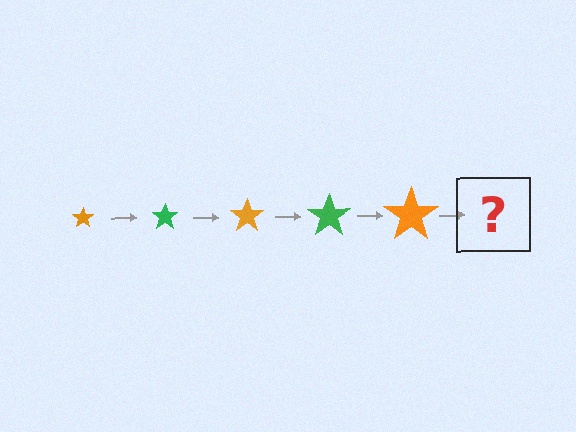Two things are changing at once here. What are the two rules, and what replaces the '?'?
The two rules are that the star grows larger each step and the color cycles through orange and green. The '?' should be a green star, larger than the previous one.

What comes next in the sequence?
The next element should be a green star, larger than the previous one.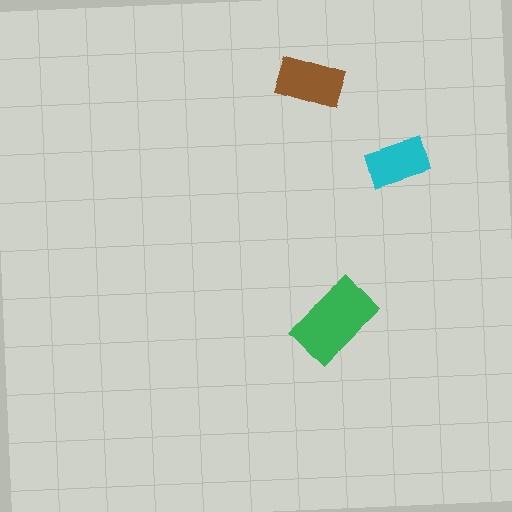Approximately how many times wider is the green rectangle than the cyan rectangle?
About 1.5 times wider.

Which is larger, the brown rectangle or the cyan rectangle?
The brown one.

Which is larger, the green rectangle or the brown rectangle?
The green one.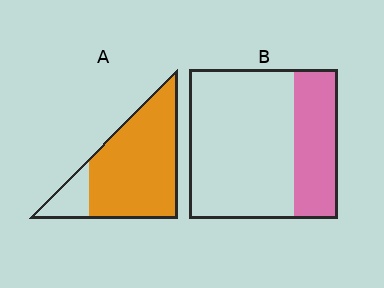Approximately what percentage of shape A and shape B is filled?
A is approximately 85% and B is approximately 30%.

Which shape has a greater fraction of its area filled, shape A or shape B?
Shape A.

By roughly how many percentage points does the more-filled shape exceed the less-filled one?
By roughly 55 percentage points (A over B).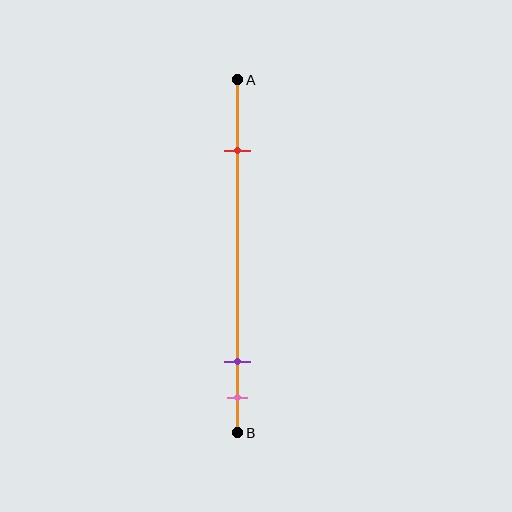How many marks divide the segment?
There are 3 marks dividing the segment.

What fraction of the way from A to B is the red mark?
The red mark is approximately 20% (0.2) of the way from A to B.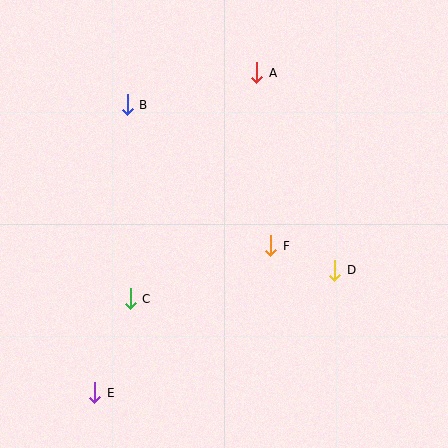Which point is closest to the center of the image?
Point F at (271, 246) is closest to the center.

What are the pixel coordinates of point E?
Point E is at (95, 393).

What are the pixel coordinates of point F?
Point F is at (271, 246).